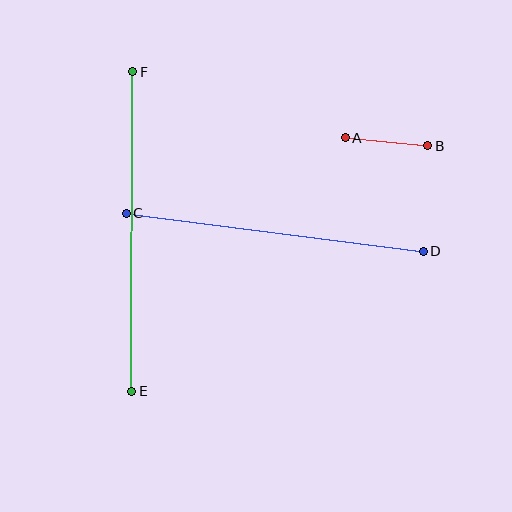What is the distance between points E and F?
The distance is approximately 319 pixels.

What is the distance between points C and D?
The distance is approximately 299 pixels.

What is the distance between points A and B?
The distance is approximately 83 pixels.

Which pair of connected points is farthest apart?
Points E and F are farthest apart.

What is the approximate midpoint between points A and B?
The midpoint is at approximately (386, 142) pixels.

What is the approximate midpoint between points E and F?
The midpoint is at approximately (132, 232) pixels.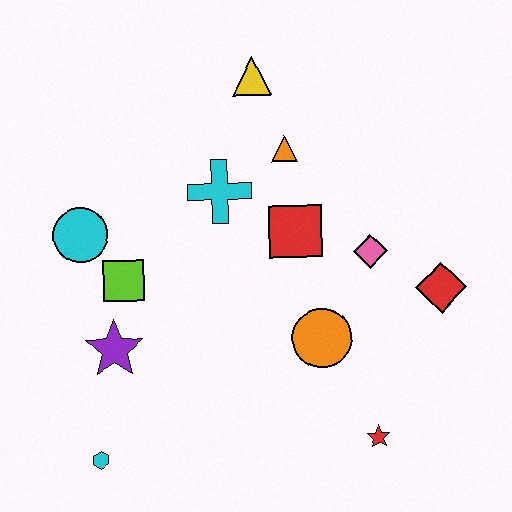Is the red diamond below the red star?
No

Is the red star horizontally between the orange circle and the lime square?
No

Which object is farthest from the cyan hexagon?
The yellow triangle is farthest from the cyan hexagon.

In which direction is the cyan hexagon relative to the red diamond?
The cyan hexagon is to the left of the red diamond.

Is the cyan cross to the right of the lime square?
Yes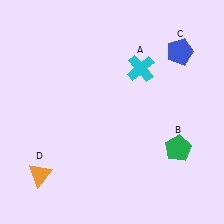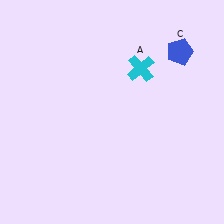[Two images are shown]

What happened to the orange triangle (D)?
The orange triangle (D) was removed in Image 2. It was in the bottom-left area of Image 1.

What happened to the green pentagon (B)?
The green pentagon (B) was removed in Image 2. It was in the bottom-right area of Image 1.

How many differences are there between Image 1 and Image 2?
There are 2 differences between the two images.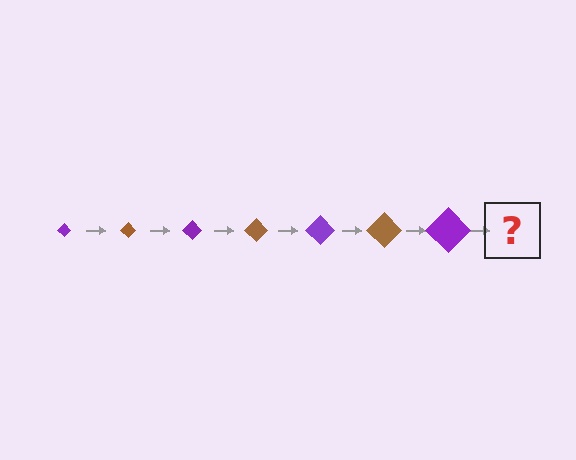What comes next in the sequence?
The next element should be a brown diamond, larger than the previous one.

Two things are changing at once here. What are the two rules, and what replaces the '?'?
The two rules are that the diamond grows larger each step and the color cycles through purple and brown. The '?' should be a brown diamond, larger than the previous one.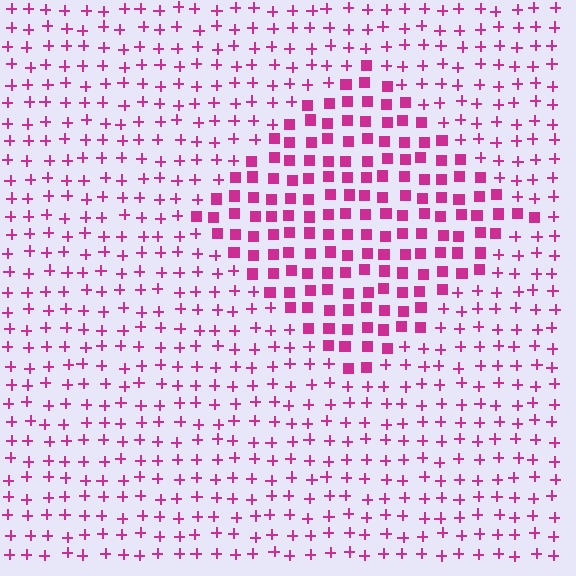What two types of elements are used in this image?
The image uses squares inside the diamond region and plus signs outside it.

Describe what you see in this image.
The image is filled with small magenta elements arranged in a uniform grid. A diamond-shaped region contains squares, while the surrounding area contains plus signs. The boundary is defined purely by the change in element shape.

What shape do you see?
I see a diamond.